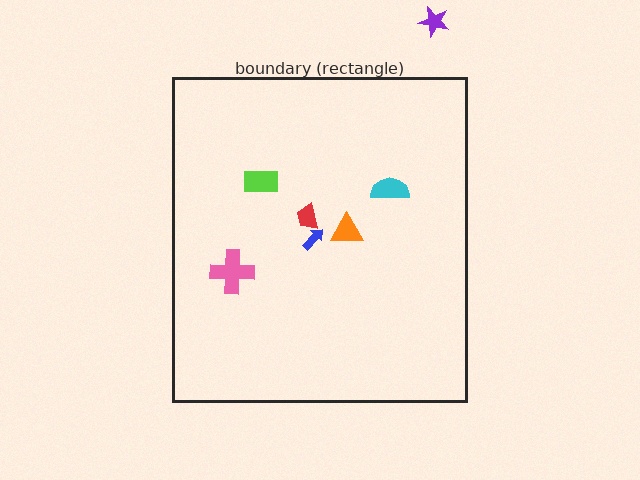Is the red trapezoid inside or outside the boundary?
Inside.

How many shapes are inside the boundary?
6 inside, 1 outside.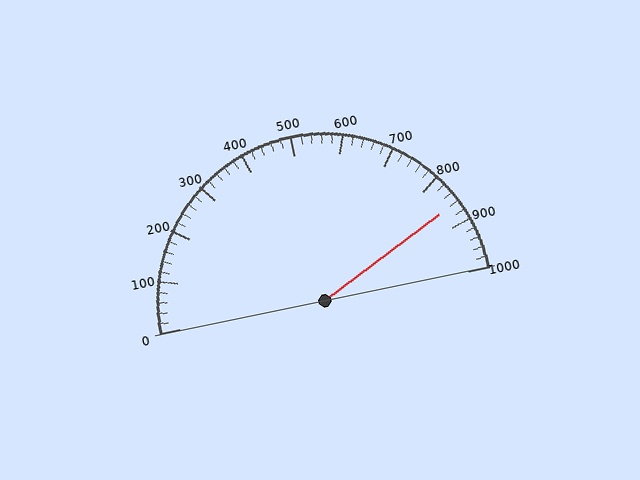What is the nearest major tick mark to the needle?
The nearest major tick mark is 900.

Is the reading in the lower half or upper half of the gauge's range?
The reading is in the upper half of the range (0 to 1000).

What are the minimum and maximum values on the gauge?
The gauge ranges from 0 to 1000.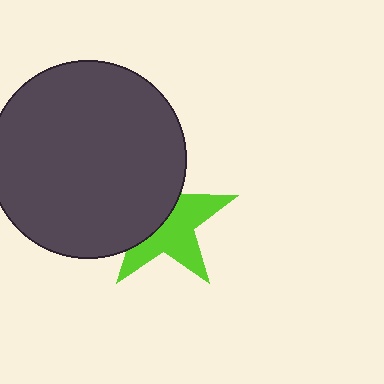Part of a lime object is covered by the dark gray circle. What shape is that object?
It is a star.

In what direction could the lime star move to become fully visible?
The lime star could move right. That would shift it out from behind the dark gray circle entirely.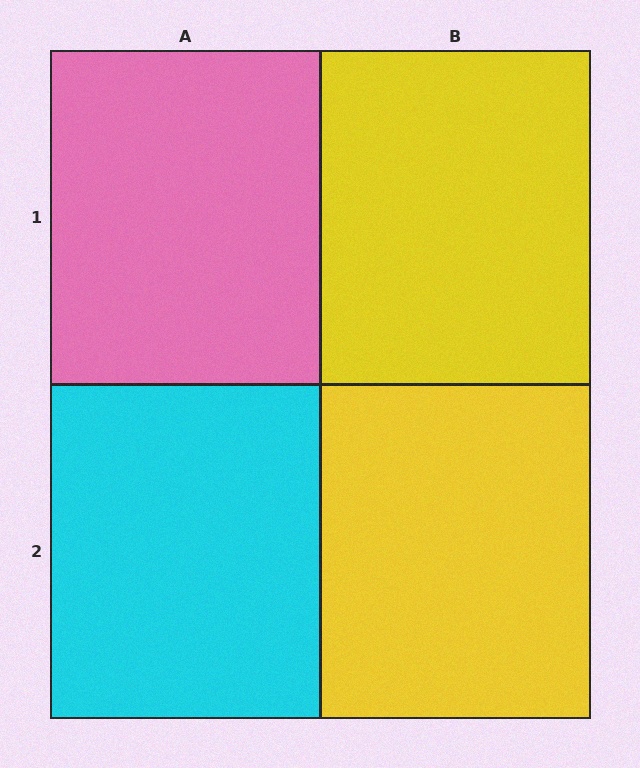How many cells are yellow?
2 cells are yellow.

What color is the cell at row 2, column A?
Cyan.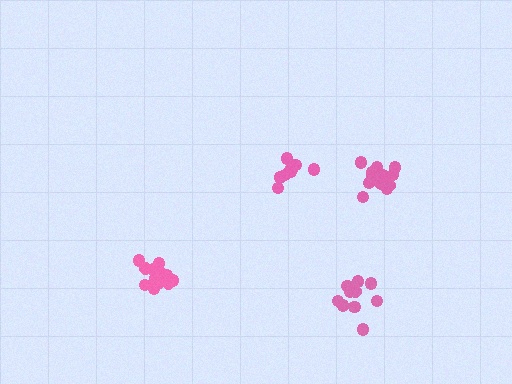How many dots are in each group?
Group 1: 14 dots, Group 2: 9 dots, Group 3: 15 dots, Group 4: 10 dots (48 total).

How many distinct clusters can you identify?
There are 4 distinct clusters.